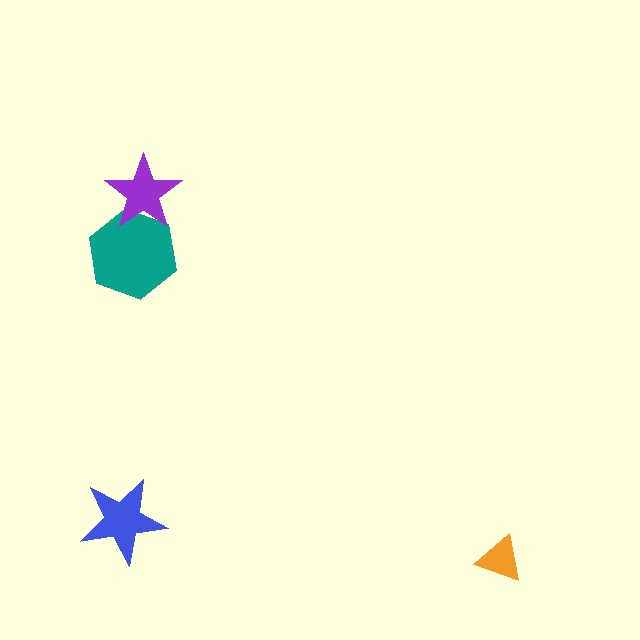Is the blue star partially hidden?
No, no other shape covers it.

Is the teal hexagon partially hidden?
Yes, it is partially covered by another shape.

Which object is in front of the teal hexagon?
The purple star is in front of the teal hexagon.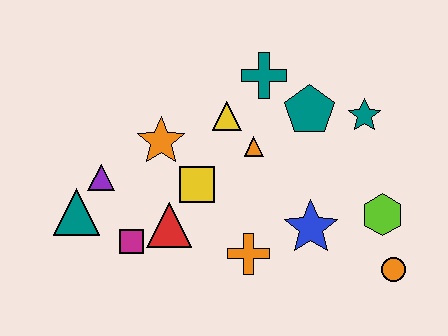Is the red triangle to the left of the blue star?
Yes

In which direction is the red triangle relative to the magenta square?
The red triangle is to the right of the magenta square.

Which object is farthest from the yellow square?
The orange circle is farthest from the yellow square.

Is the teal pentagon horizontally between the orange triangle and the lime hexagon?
Yes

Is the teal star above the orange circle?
Yes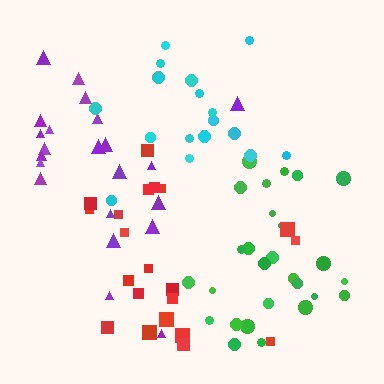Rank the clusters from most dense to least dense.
green, red, cyan, purple.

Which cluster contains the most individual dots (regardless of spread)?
Green (27).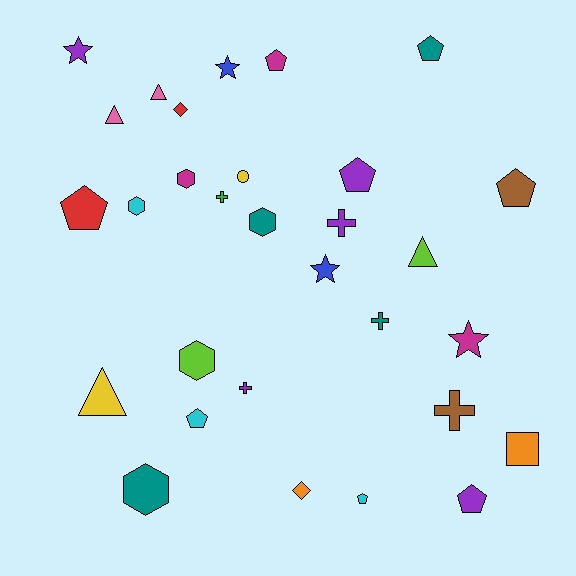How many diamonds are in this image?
There are 2 diamonds.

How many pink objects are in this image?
There are 2 pink objects.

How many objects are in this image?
There are 30 objects.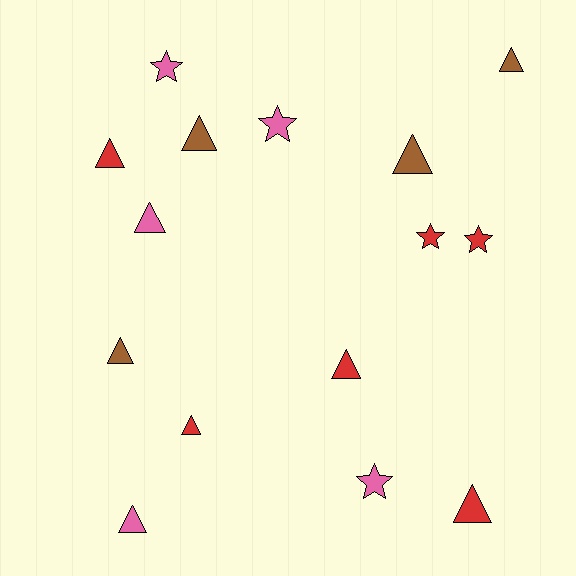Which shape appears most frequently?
Triangle, with 10 objects.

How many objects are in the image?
There are 15 objects.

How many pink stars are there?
There are 3 pink stars.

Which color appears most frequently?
Red, with 6 objects.